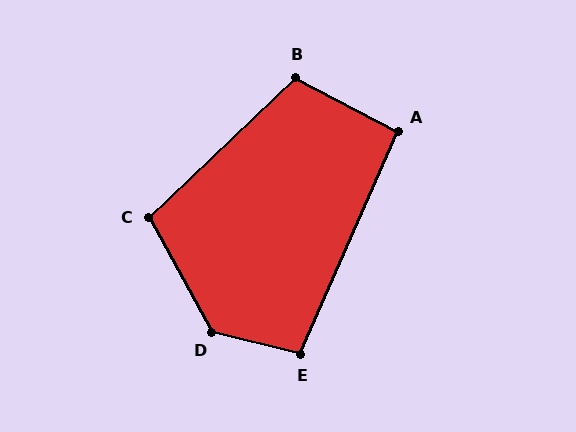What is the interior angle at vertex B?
Approximately 108 degrees (obtuse).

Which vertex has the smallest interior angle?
A, at approximately 94 degrees.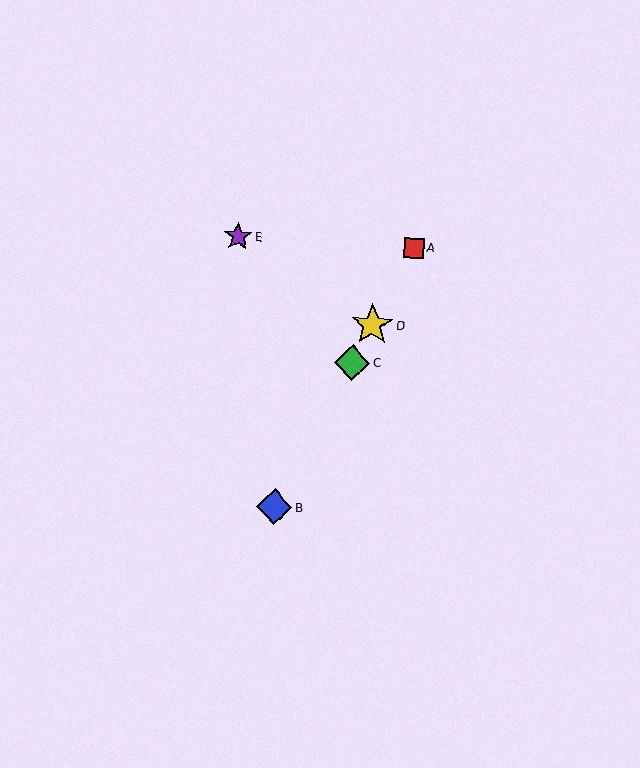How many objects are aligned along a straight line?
4 objects (A, B, C, D) are aligned along a straight line.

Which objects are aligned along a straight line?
Objects A, B, C, D are aligned along a straight line.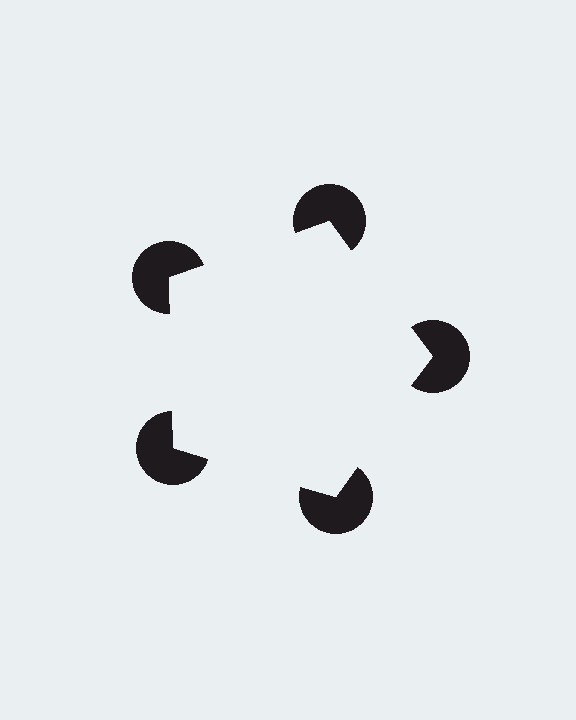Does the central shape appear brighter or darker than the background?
It typically appears slightly brighter than the background, even though no actual brightness change is drawn.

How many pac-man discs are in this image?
There are 5 — one at each vertex of the illusory pentagon.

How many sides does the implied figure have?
5 sides.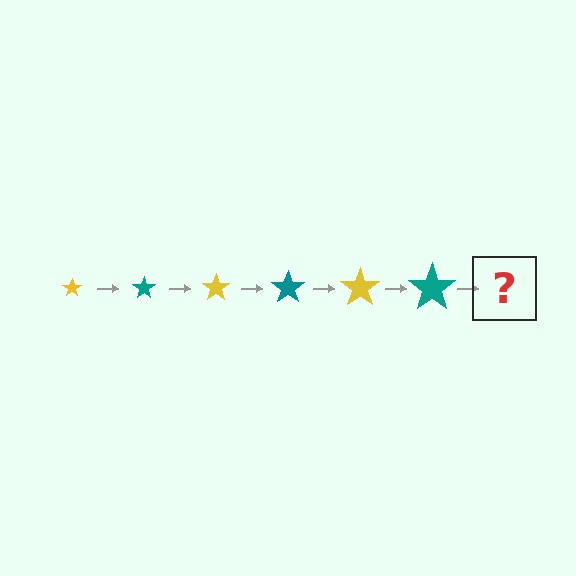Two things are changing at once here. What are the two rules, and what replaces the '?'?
The two rules are that the star grows larger each step and the color cycles through yellow and teal. The '?' should be a yellow star, larger than the previous one.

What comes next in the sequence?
The next element should be a yellow star, larger than the previous one.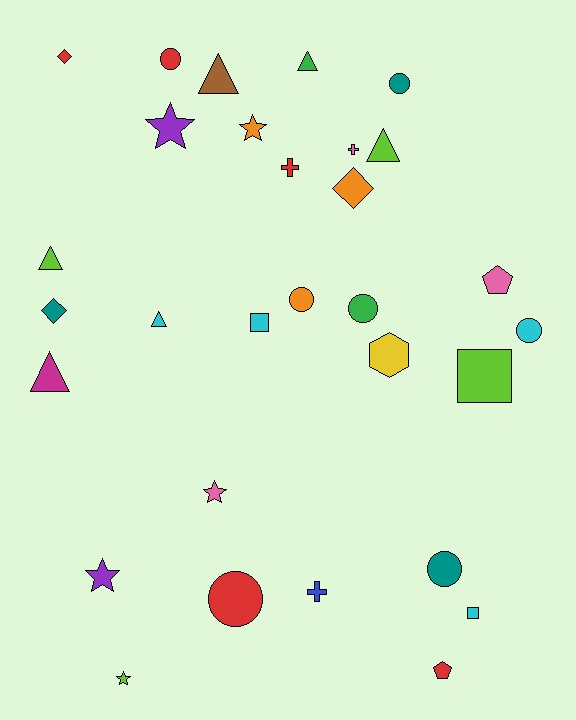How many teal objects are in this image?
There are 3 teal objects.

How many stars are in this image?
There are 5 stars.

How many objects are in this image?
There are 30 objects.